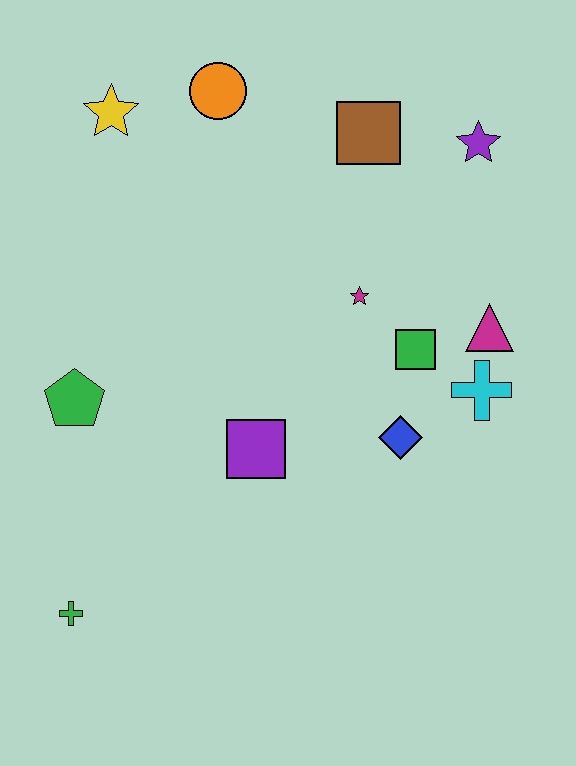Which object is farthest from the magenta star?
The green cross is farthest from the magenta star.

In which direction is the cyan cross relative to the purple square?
The cyan cross is to the right of the purple square.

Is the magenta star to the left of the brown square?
Yes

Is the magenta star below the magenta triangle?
No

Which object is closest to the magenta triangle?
The cyan cross is closest to the magenta triangle.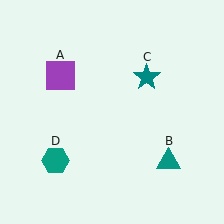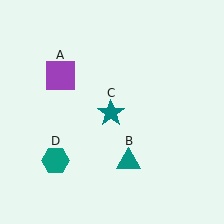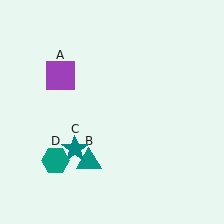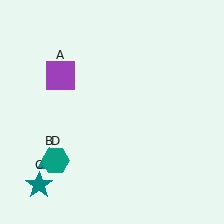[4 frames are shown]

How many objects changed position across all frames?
2 objects changed position: teal triangle (object B), teal star (object C).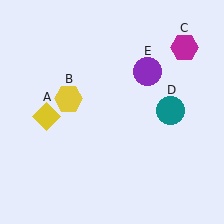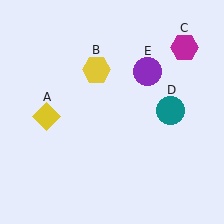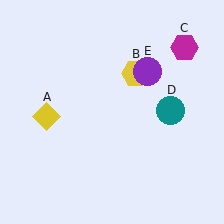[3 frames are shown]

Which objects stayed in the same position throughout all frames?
Yellow diamond (object A) and magenta hexagon (object C) and teal circle (object D) and purple circle (object E) remained stationary.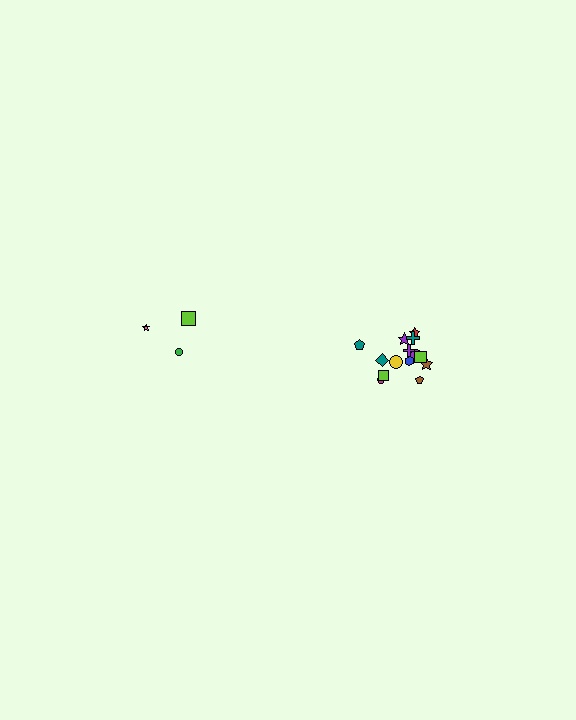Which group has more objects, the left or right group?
The right group.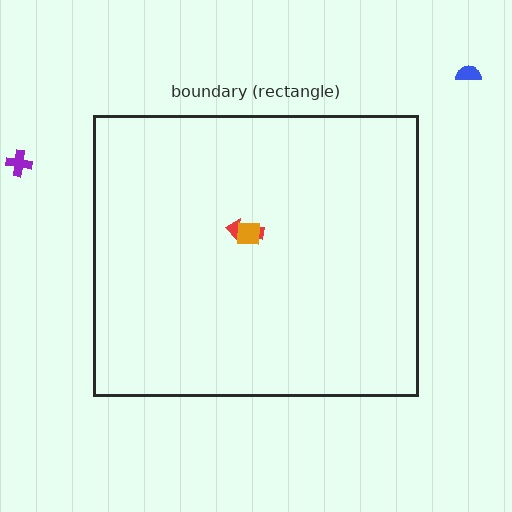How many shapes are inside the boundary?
2 inside, 2 outside.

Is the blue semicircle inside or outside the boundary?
Outside.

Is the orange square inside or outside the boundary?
Inside.